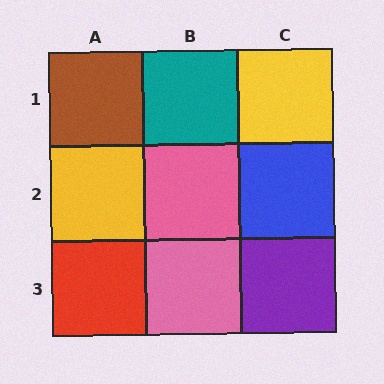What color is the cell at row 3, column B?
Pink.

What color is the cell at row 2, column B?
Pink.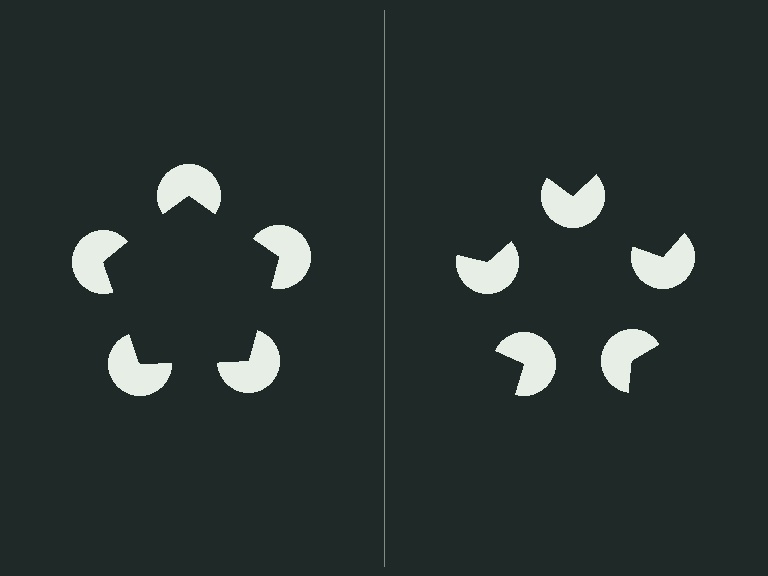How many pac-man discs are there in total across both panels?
10 — 5 on each side.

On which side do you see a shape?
An illusory pentagon appears on the left side. On the right side the wedge cuts are rotated, so no coherent shape forms.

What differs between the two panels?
The pac-man discs are positioned identically on both sides; only the wedge orientations differ. On the left they align to a pentagon; on the right they are misaligned.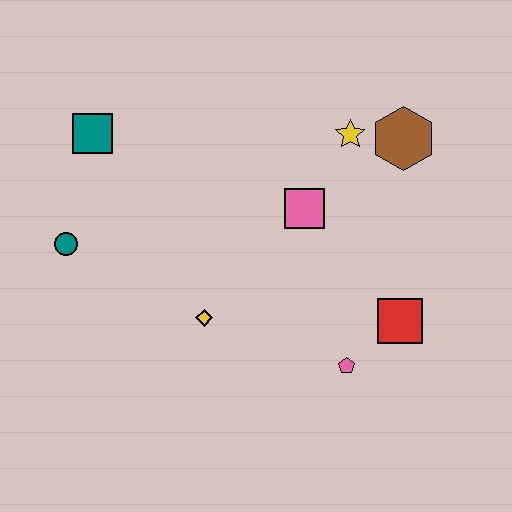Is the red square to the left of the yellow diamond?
No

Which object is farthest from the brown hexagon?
The teal circle is farthest from the brown hexagon.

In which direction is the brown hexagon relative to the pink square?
The brown hexagon is to the right of the pink square.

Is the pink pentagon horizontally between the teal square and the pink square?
No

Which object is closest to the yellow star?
The brown hexagon is closest to the yellow star.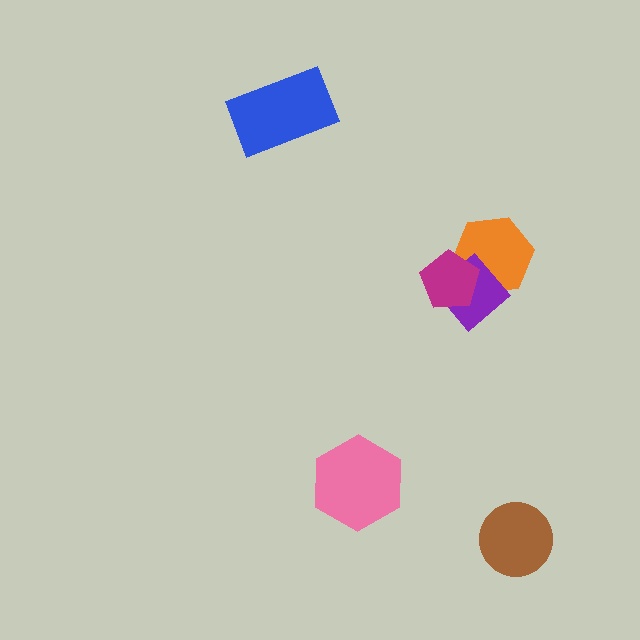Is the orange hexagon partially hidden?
Yes, it is partially covered by another shape.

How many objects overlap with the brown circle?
0 objects overlap with the brown circle.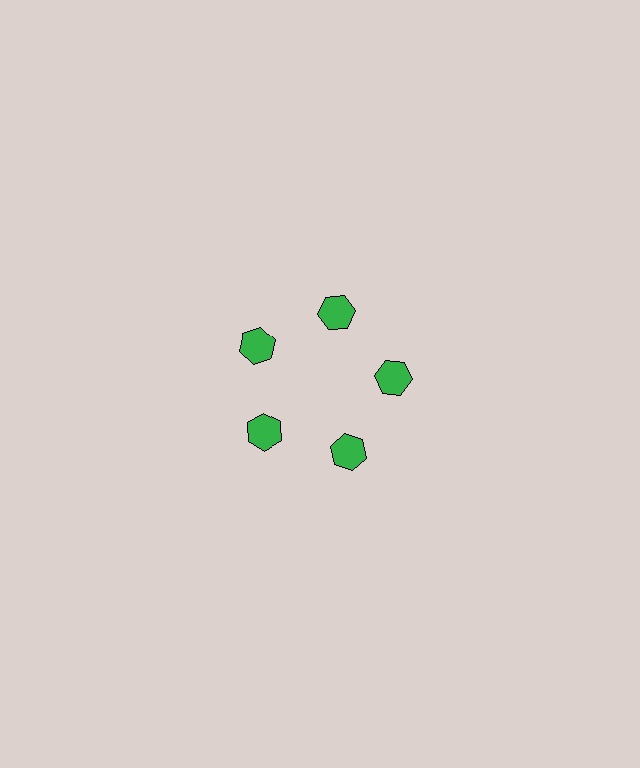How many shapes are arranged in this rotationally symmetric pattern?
There are 5 shapes, arranged in 5 groups of 1.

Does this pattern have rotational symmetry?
Yes, this pattern has 5-fold rotational symmetry. It looks the same after rotating 72 degrees around the center.